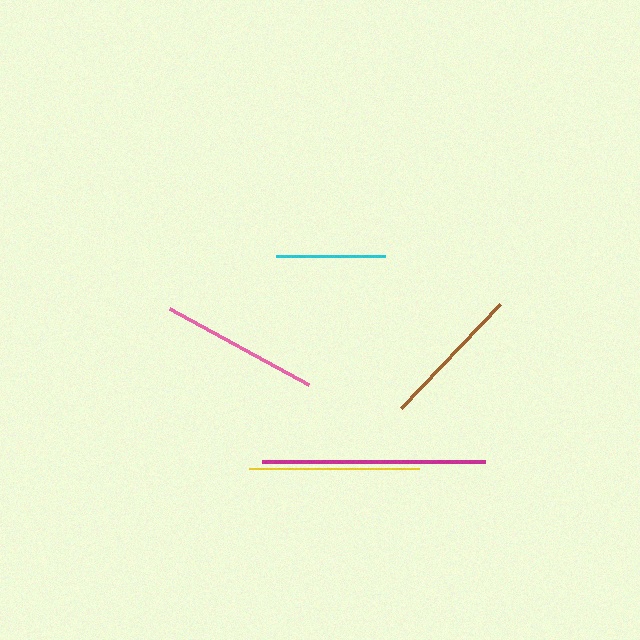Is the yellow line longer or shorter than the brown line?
The yellow line is longer than the brown line.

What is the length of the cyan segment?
The cyan segment is approximately 109 pixels long.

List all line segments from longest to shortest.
From longest to shortest: magenta, yellow, pink, brown, cyan.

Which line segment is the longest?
The magenta line is the longest at approximately 223 pixels.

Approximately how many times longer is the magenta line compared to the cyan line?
The magenta line is approximately 2.1 times the length of the cyan line.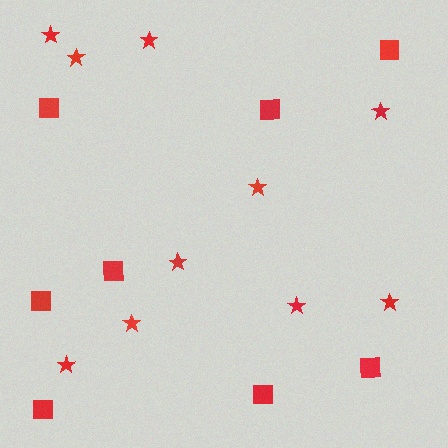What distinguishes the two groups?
There are 2 groups: one group of stars (10) and one group of squares (8).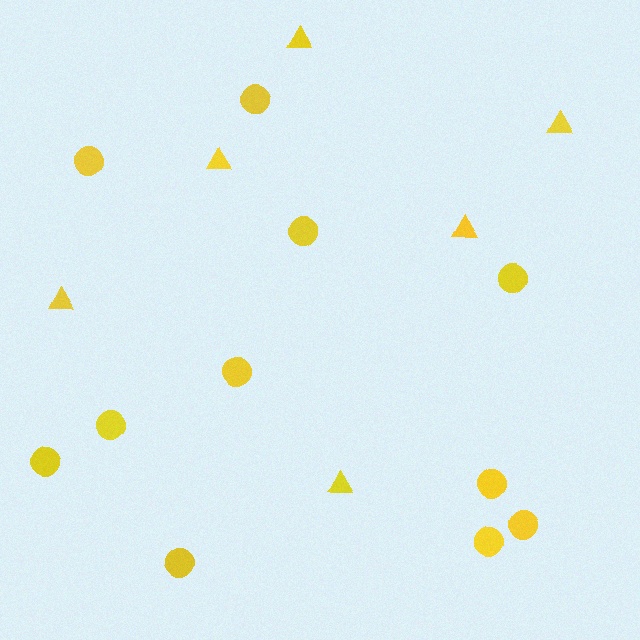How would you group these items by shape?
There are 2 groups: one group of triangles (6) and one group of circles (11).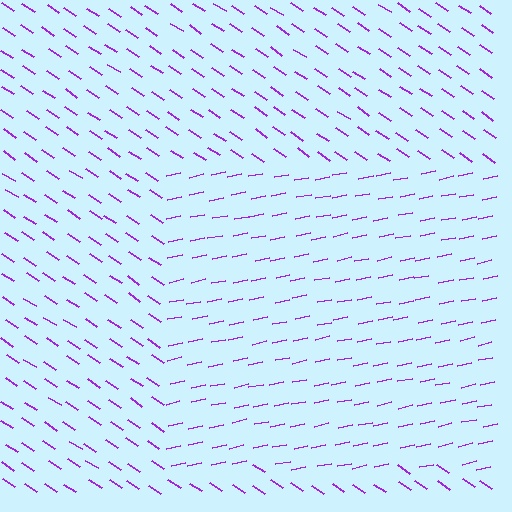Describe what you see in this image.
The image is filled with small purple line segments. A rectangle region in the image has lines oriented differently from the surrounding lines, creating a visible texture boundary.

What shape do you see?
I see a rectangle.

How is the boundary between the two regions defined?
The boundary is defined purely by a change in line orientation (approximately 45 degrees difference). All lines are the same color and thickness.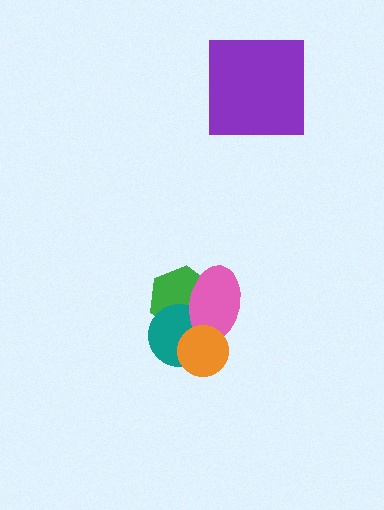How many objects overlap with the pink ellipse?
3 objects overlap with the pink ellipse.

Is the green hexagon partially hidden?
Yes, it is partially covered by another shape.